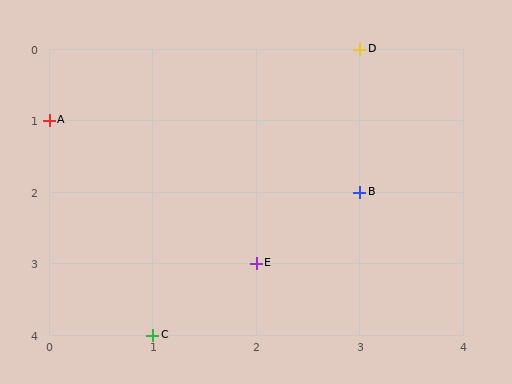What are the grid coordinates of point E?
Point E is at grid coordinates (2, 3).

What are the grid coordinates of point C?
Point C is at grid coordinates (1, 4).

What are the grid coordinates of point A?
Point A is at grid coordinates (0, 1).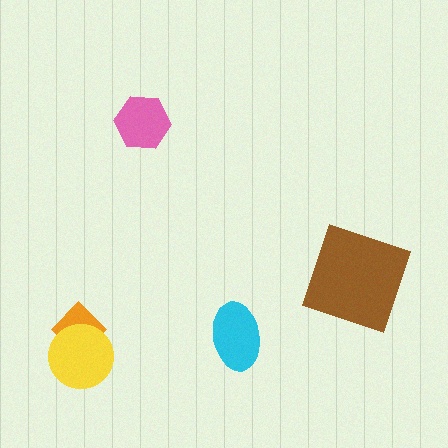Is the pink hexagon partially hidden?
No, no other shape covers it.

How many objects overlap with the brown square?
0 objects overlap with the brown square.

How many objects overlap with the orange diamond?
1 object overlaps with the orange diamond.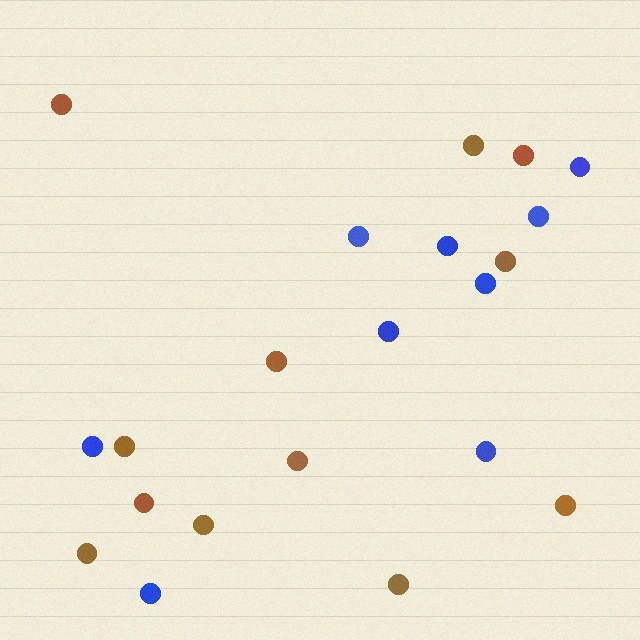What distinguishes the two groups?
There are 2 groups: one group of blue circles (9) and one group of brown circles (12).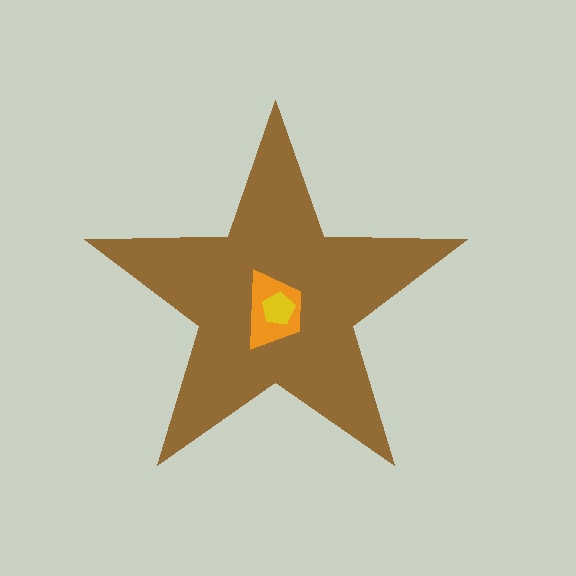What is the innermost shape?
The yellow pentagon.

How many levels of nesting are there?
3.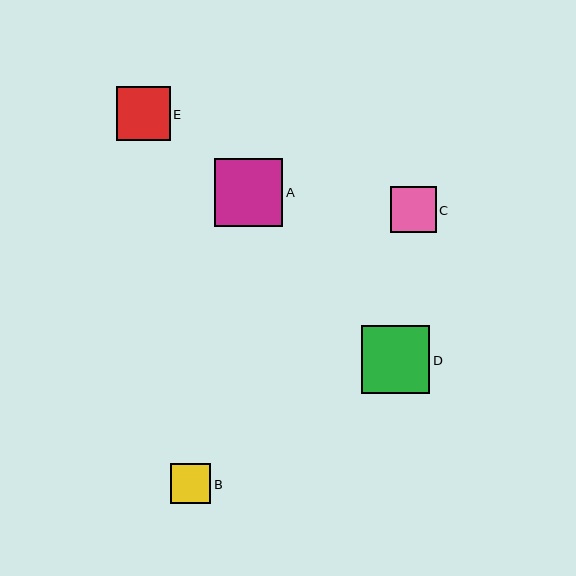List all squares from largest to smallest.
From largest to smallest: A, D, E, C, B.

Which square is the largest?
Square A is the largest with a size of approximately 68 pixels.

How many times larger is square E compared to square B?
Square E is approximately 1.3 times the size of square B.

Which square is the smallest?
Square B is the smallest with a size of approximately 40 pixels.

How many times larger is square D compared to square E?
Square D is approximately 1.3 times the size of square E.